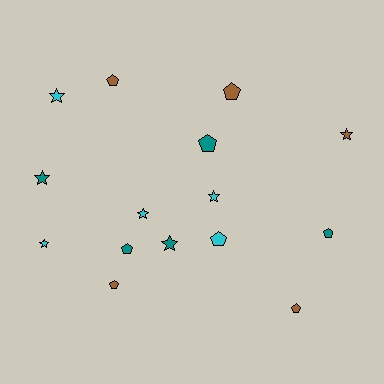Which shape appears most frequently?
Pentagon, with 8 objects.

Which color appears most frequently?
Brown, with 5 objects.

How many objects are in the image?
There are 15 objects.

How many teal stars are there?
There are 2 teal stars.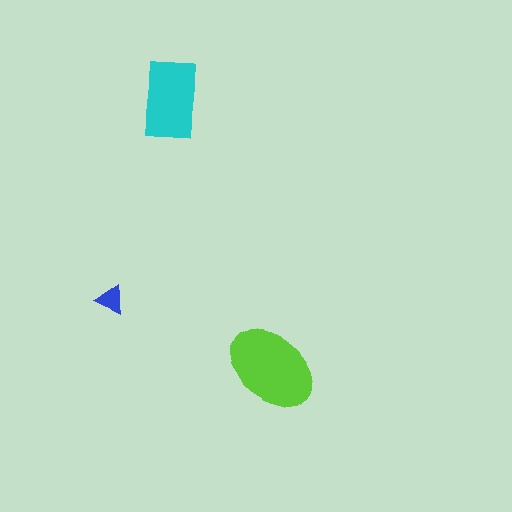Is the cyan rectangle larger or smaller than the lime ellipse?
Smaller.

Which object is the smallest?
The blue triangle.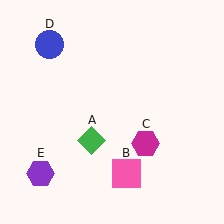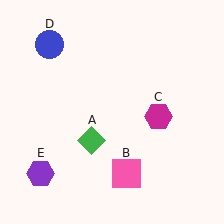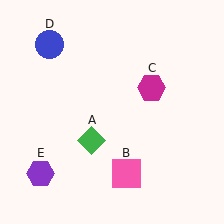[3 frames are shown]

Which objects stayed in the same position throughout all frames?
Green diamond (object A) and pink square (object B) and blue circle (object D) and purple hexagon (object E) remained stationary.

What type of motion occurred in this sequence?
The magenta hexagon (object C) rotated counterclockwise around the center of the scene.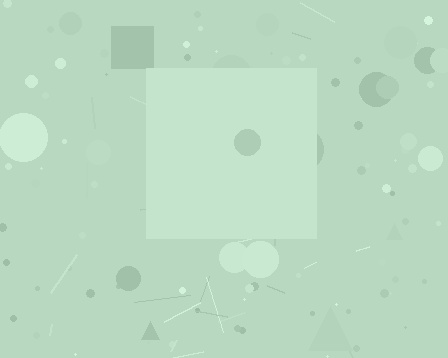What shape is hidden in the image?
A square is hidden in the image.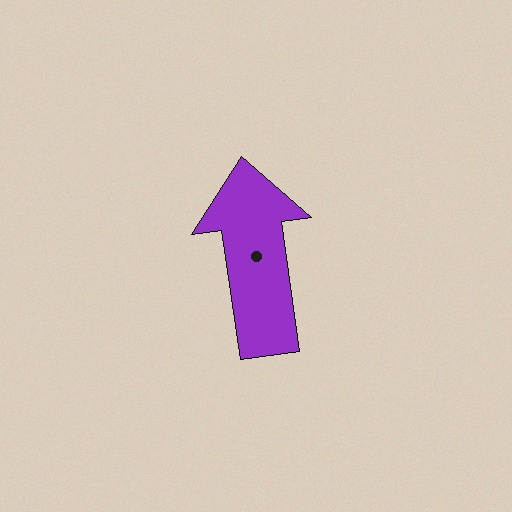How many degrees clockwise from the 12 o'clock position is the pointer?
Approximately 352 degrees.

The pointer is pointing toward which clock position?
Roughly 12 o'clock.